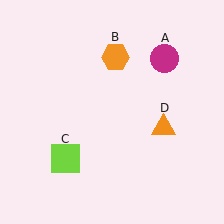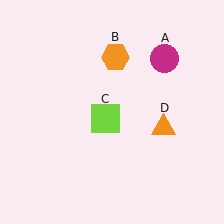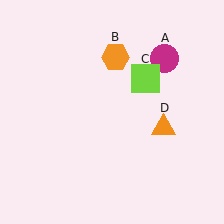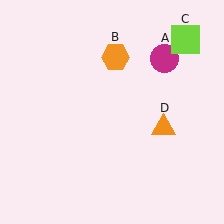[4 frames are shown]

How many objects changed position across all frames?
1 object changed position: lime square (object C).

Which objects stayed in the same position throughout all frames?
Magenta circle (object A) and orange hexagon (object B) and orange triangle (object D) remained stationary.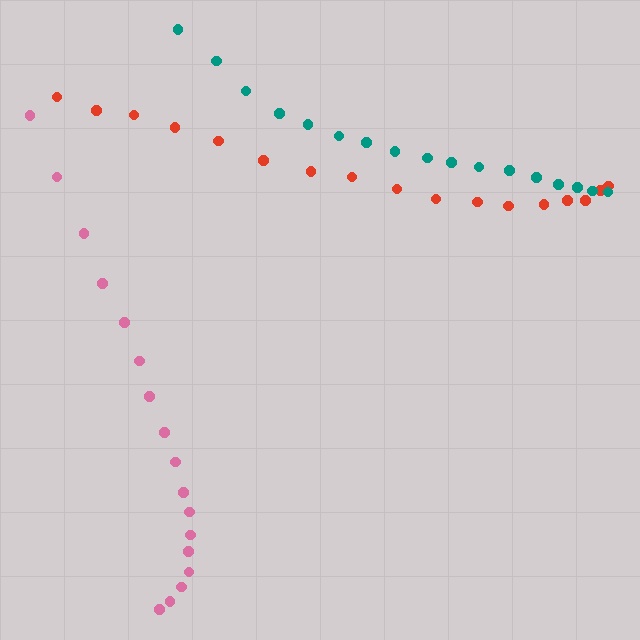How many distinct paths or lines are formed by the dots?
There are 3 distinct paths.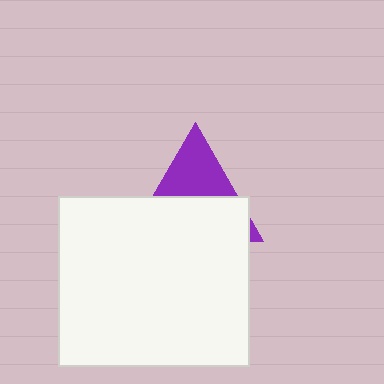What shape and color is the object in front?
The object in front is a white rectangle.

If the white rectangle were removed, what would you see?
You would see the complete purple triangle.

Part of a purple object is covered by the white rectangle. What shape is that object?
It is a triangle.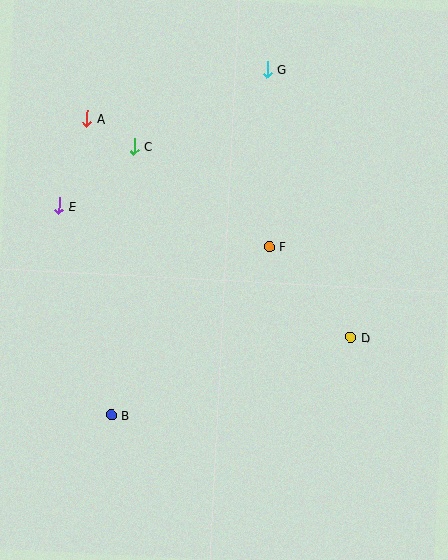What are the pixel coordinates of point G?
Point G is at (267, 69).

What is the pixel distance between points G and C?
The distance between G and C is 154 pixels.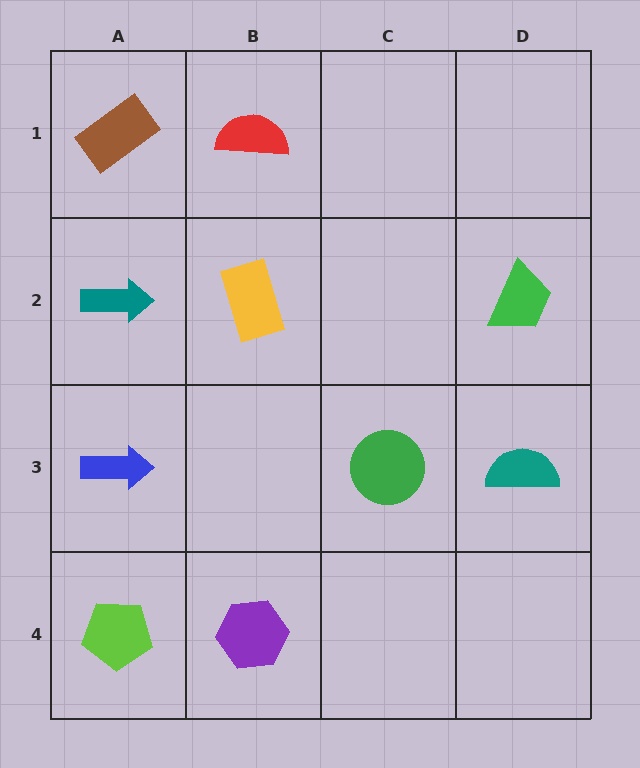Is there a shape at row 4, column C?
No, that cell is empty.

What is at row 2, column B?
A yellow rectangle.